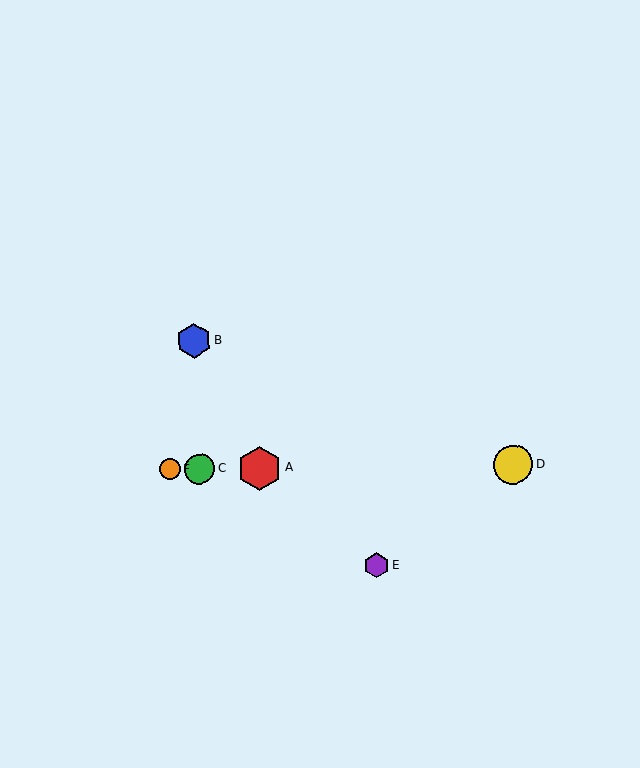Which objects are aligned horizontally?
Objects A, C, D, F are aligned horizontally.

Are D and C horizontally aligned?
Yes, both are at y≈465.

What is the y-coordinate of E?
Object E is at y≈566.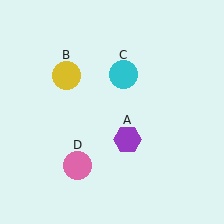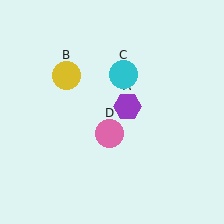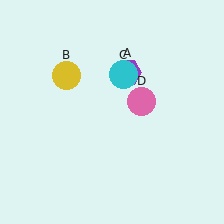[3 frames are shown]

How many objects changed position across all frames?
2 objects changed position: purple hexagon (object A), pink circle (object D).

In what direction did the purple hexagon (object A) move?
The purple hexagon (object A) moved up.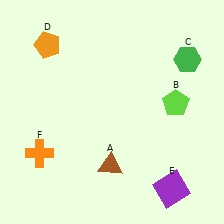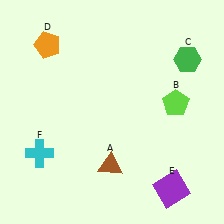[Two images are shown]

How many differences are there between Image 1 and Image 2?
There is 1 difference between the two images.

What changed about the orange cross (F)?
In Image 1, F is orange. In Image 2, it changed to cyan.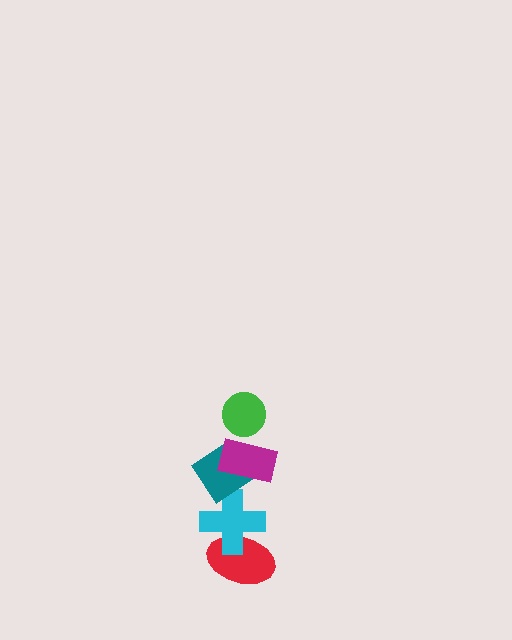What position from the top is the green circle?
The green circle is 1st from the top.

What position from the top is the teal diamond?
The teal diamond is 3rd from the top.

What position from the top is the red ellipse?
The red ellipse is 5th from the top.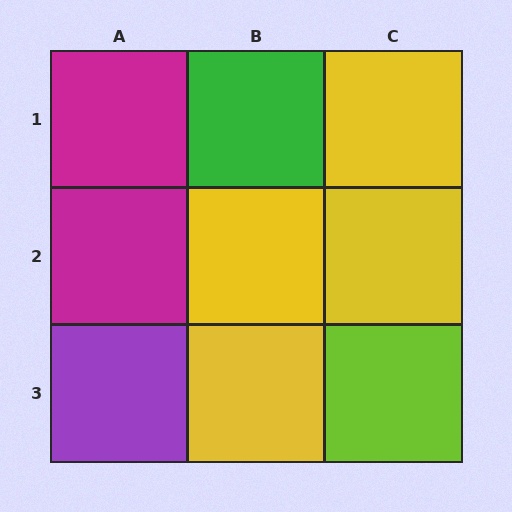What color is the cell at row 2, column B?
Yellow.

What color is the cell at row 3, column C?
Lime.